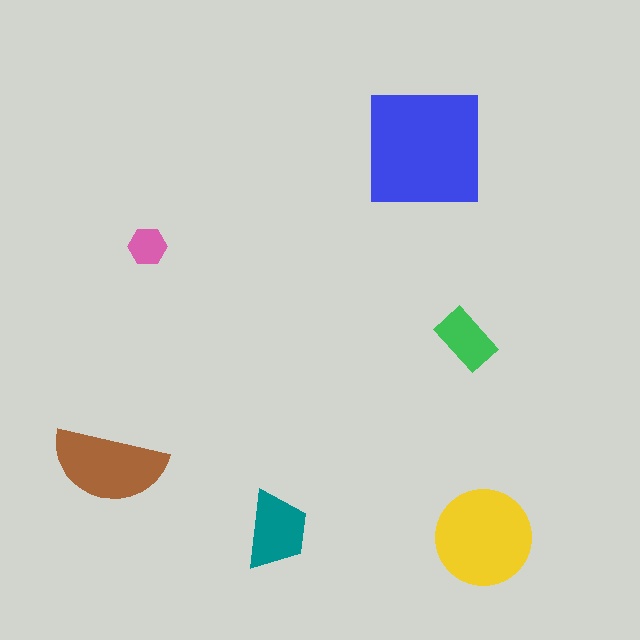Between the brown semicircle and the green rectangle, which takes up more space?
The brown semicircle.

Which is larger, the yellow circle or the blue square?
The blue square.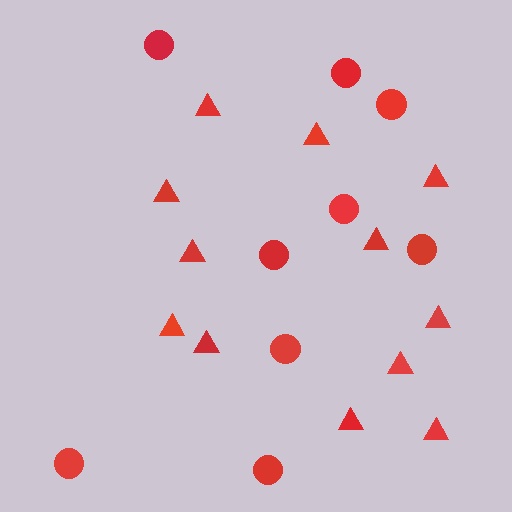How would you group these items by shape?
There are 2 groups: one group of triangles (12) and one group of circles (9).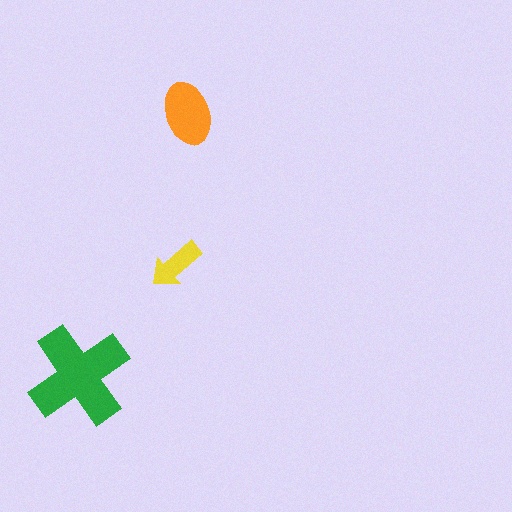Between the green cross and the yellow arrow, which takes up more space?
The green cross.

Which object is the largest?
The green cross.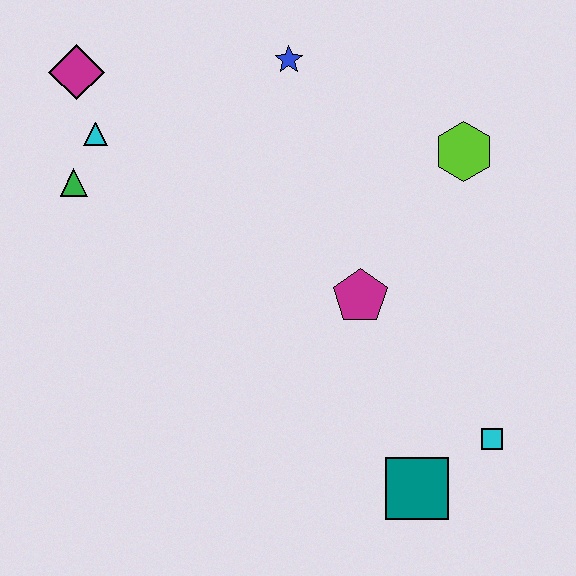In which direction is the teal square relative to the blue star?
The teal square is below the blue star.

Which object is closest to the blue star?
The lime hexagon is closest to the blue star.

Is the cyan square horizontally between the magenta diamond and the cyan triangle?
No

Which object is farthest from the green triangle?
The cyan square is farthest from the green triangle.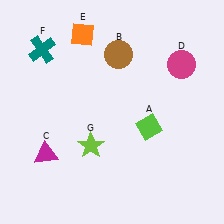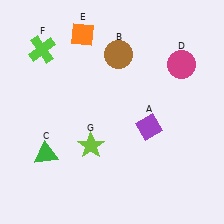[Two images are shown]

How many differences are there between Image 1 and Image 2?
There are 3 differences between the two images.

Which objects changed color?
A changed from lime to purple. C changed from magenta to green. F changed from teal to lime.